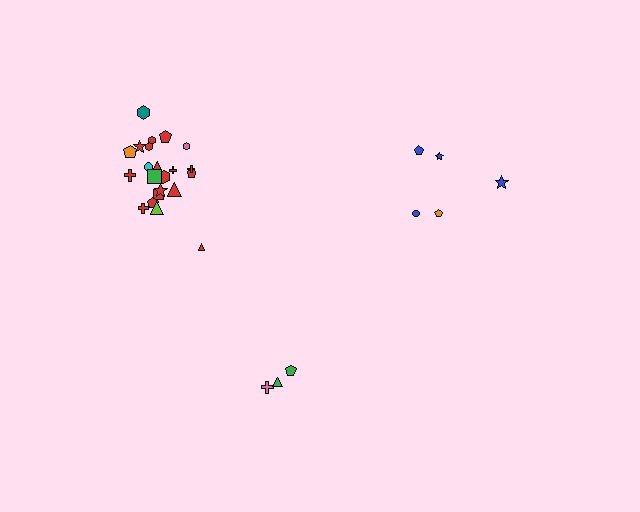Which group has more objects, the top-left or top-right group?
The top-left group.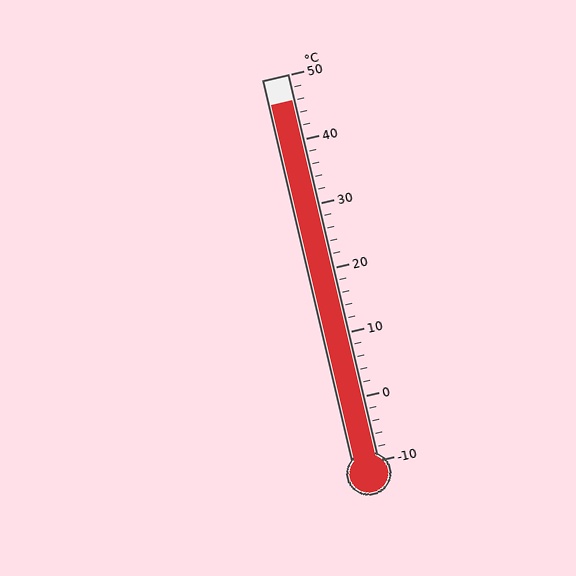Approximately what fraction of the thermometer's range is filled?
The thermometer is filled to approximately 95% of its range.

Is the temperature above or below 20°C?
The temperature is above 20°C.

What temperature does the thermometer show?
The thermometer shows approximately 46°C.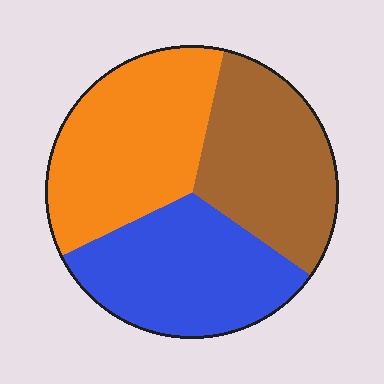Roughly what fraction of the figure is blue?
Blue takes up about one third (1/3) of the figure.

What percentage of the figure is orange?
Orange takes up between a third and a half of the figure.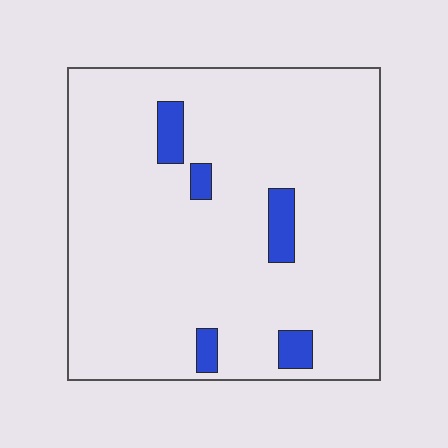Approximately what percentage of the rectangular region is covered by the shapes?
Approximately 5%.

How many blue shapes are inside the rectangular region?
5.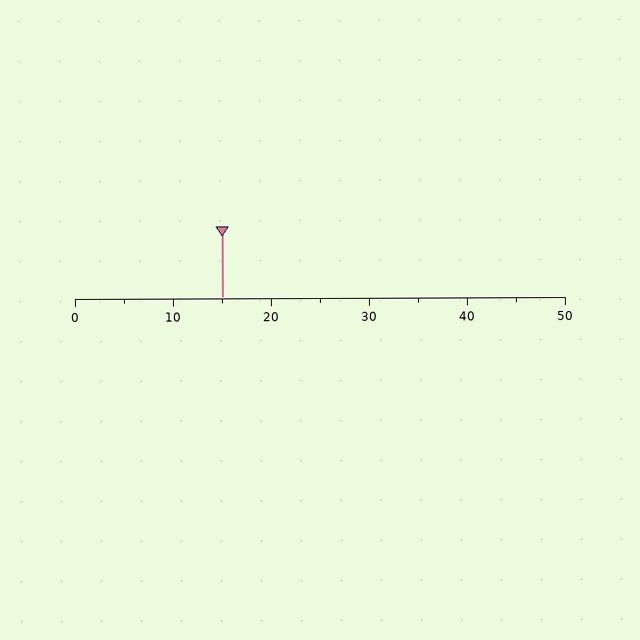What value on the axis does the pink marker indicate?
The marker indicates approximately 15.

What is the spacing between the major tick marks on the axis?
The major ticks are spaced 10 apart.